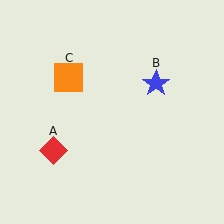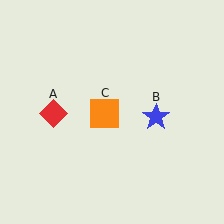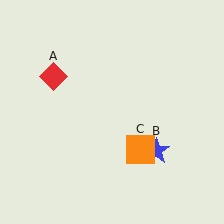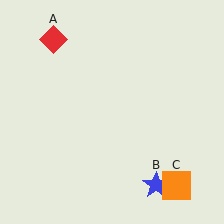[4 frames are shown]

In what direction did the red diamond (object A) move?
The red diamond (object A) moved up.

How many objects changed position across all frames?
3 objects changed position: red diamond (object A), blue star (object B), orange square (object C).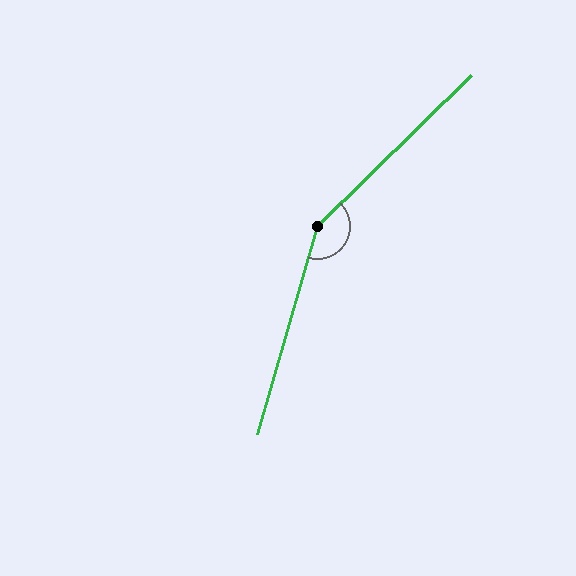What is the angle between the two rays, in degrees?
Approximately 151 degrees.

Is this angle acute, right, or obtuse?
It is obtuse.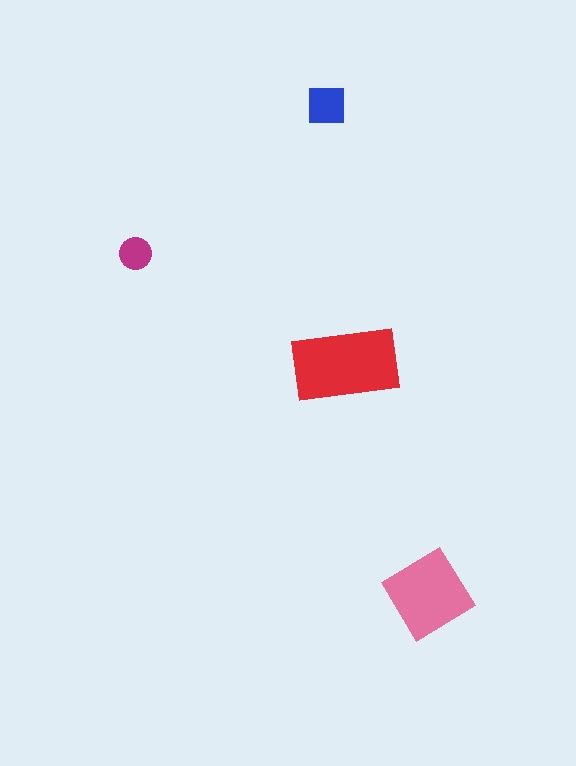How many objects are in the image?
There are 4 objects in the image.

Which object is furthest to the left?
The magenta circle is leftmost.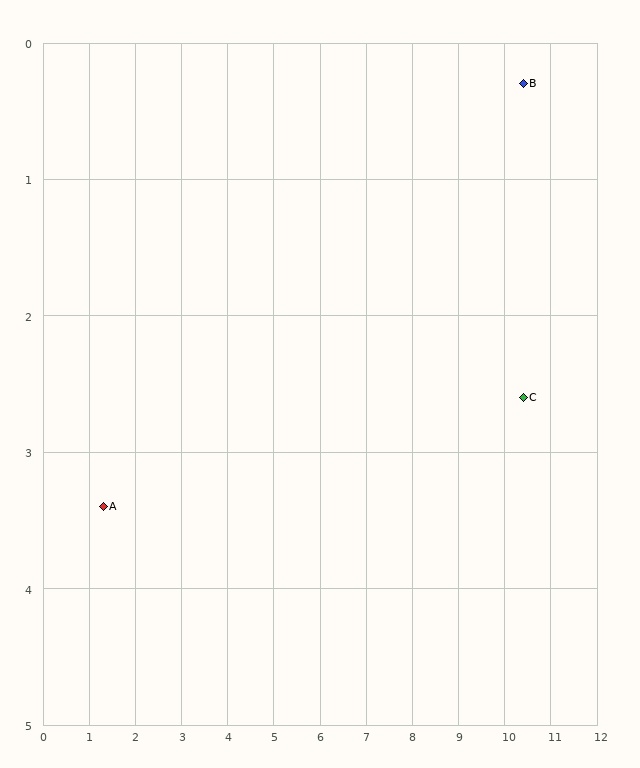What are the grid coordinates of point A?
Point A is at approximately (1.3, 3.4).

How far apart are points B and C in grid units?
Points B and C are about 2.3 grid units apart.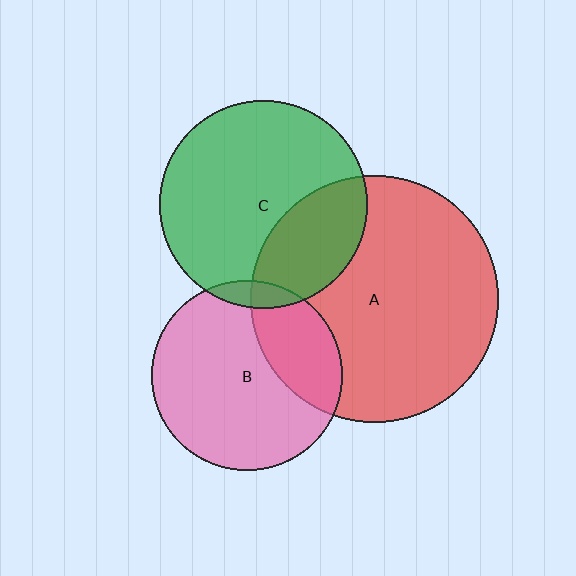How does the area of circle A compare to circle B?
Approximately 1.7 times.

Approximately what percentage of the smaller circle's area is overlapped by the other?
Approximately 5%.